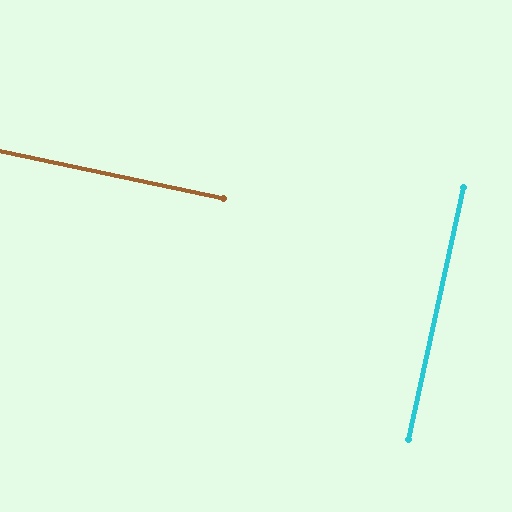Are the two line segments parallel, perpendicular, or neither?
Perpendicular — they meet at approximately 90°.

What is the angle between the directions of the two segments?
Approximately 90 degrees.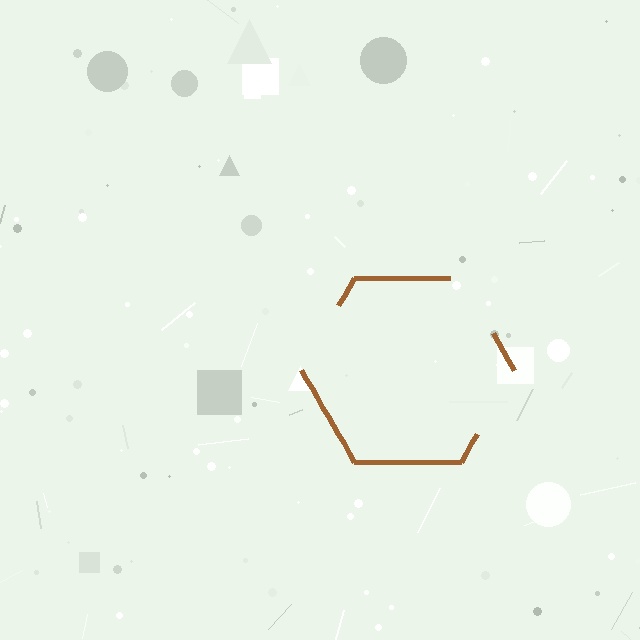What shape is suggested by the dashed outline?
The dashed outline suggests a hexagon.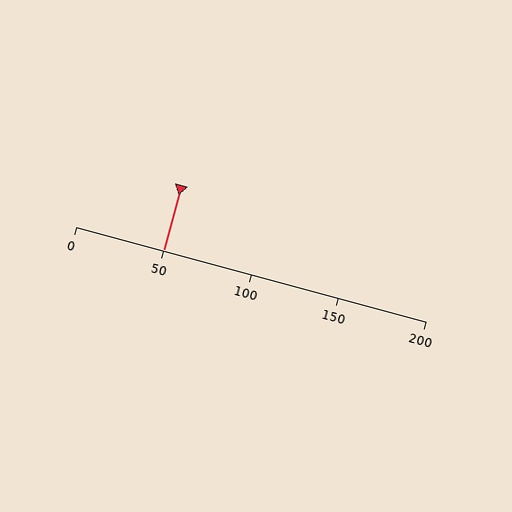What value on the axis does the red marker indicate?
The marker indicates approximately 50.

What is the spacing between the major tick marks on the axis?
The major ticks are spaced 50 apart.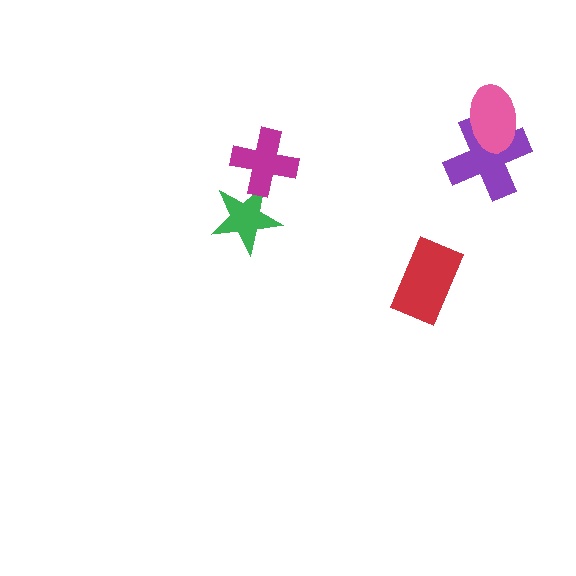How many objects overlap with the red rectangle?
0 objects overlap with the red rectangle.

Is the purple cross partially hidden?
Yes, it is partially covered by another shape.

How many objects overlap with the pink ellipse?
1 object overlaps with the pink ellipse.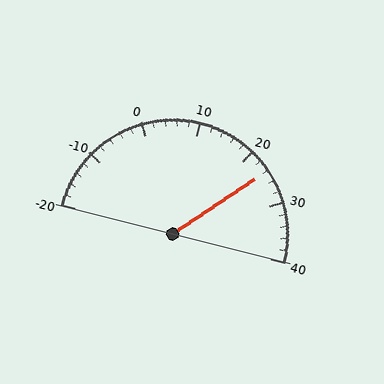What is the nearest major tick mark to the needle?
The nearest major tick mark is 20.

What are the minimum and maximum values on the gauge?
The gauge ranges from -20 to 40.